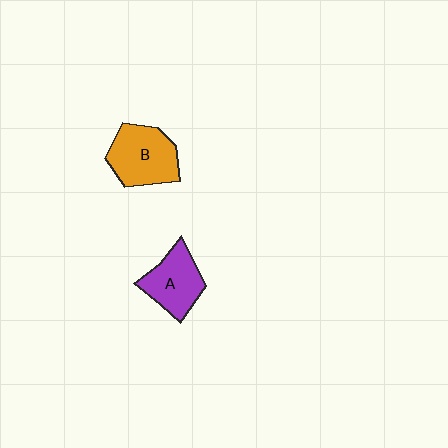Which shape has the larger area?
Shape B (orange).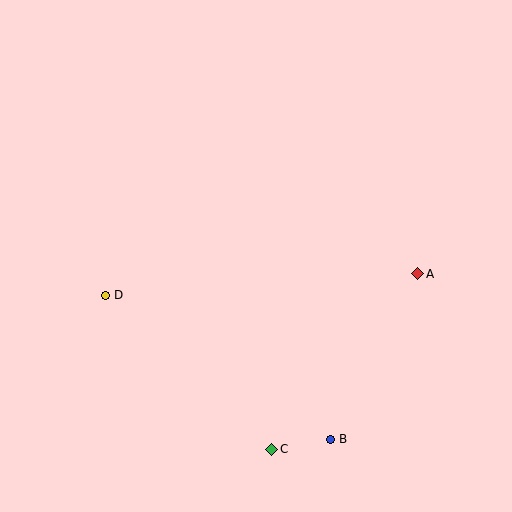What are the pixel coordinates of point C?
Point C is at (272, 449).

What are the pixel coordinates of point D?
Point D is at (105, 295).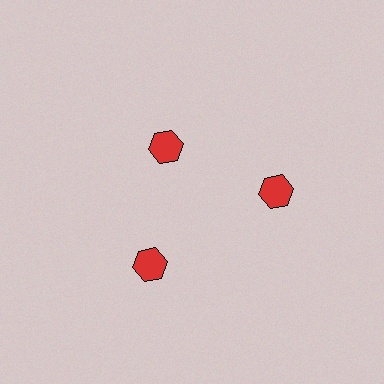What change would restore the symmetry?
The symmetry would be restored by moving it outward, back onto the ring so that all 3 hexagons sit at equal angles and equal distance from the center.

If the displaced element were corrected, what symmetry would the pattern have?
It would have 3-fold rotational symmetry — the pattern would map onto itself every 120 degrees.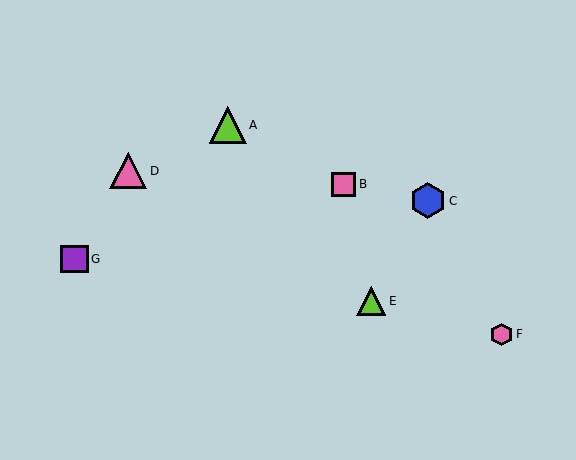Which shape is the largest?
The lime triangle (labeled A) is the largest.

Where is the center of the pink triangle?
The center of the pink triangle is at (128, 171).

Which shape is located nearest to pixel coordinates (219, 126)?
The lime triangle (labeled A) at (228, 125) is nearest to that location.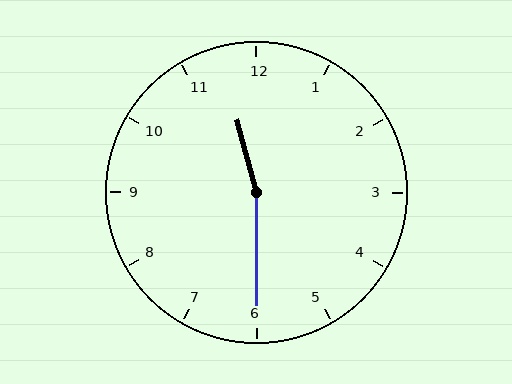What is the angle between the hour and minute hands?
Approximately 165 degrees.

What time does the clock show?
11:30.